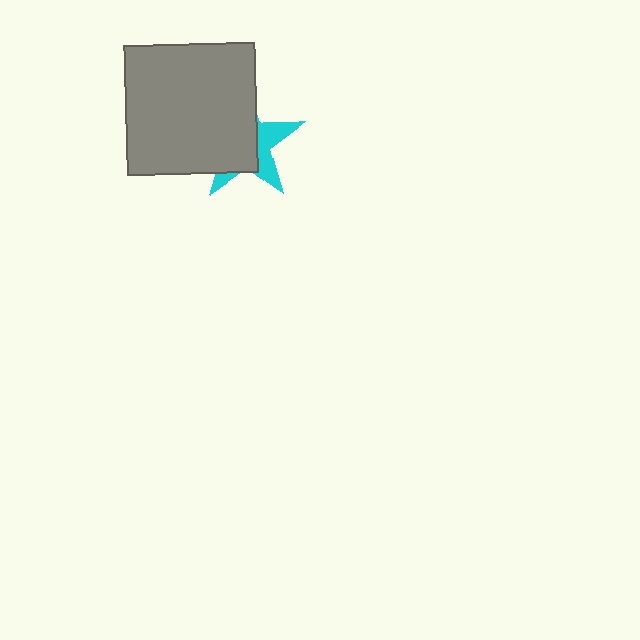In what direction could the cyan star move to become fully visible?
The cyan star could move right. That would shift it out from behind the gray square entirely.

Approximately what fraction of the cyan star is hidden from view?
Roughly 65% of the cyan star is hidden behind the gray square.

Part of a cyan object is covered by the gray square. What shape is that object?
It is a star.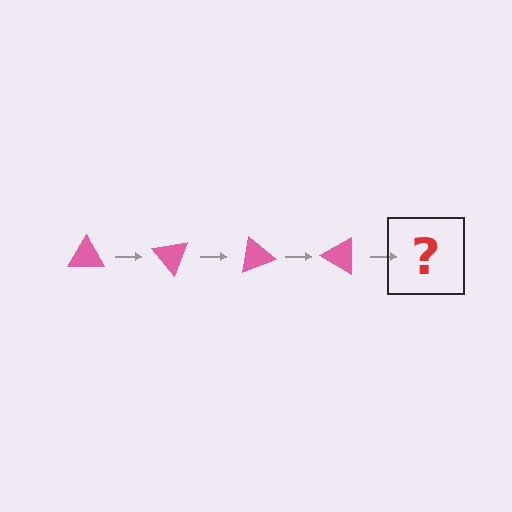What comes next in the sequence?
The next element should be a pink triangle rotated 200 degrees.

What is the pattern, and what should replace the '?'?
The pattern is that the triangle rotates 50 degrees each step. The '?' should be a pink triangle rotated 200 degrees.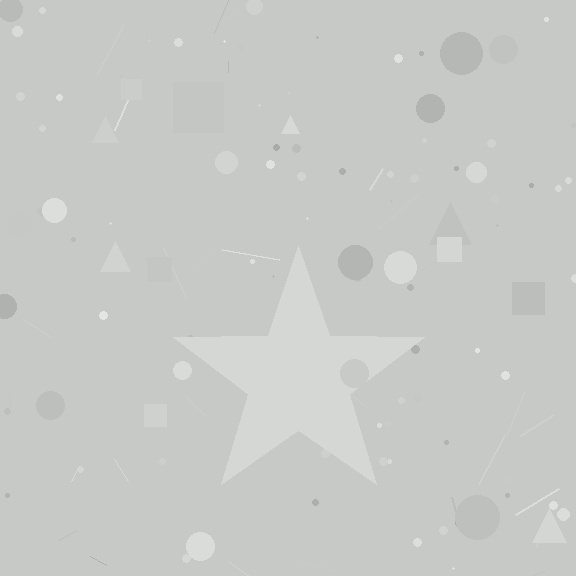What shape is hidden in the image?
A star is hidden in the image.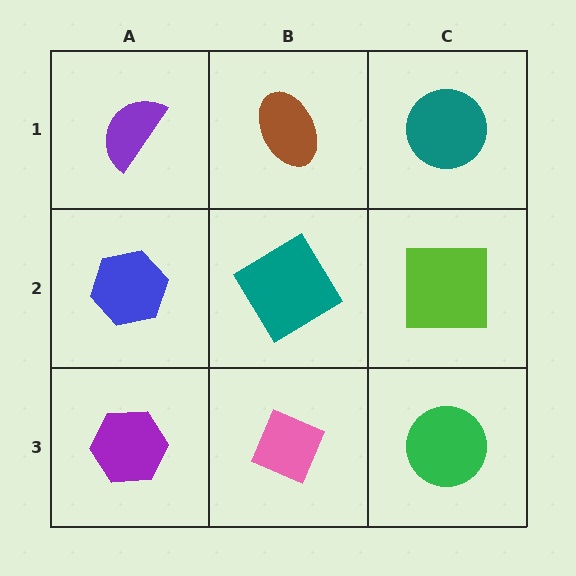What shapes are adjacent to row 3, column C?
A lime square (row 2, column C), a pink diamond (row 3, column B).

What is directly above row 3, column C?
A lime square.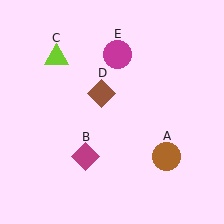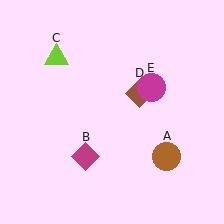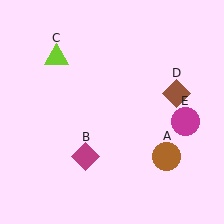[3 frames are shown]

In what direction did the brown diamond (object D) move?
The brown diamond (object D) moved right.